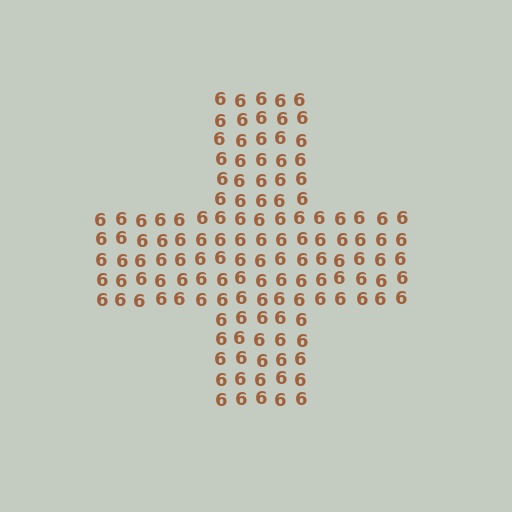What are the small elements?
The small elements are digit 6's.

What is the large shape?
The large shape is a cross.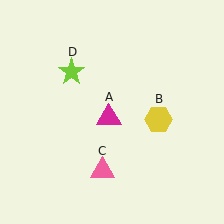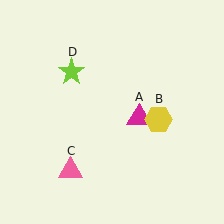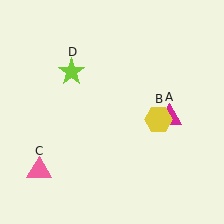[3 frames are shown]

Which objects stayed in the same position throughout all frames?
Yellow hexagon (object B) and lime star (object D) remained stationary.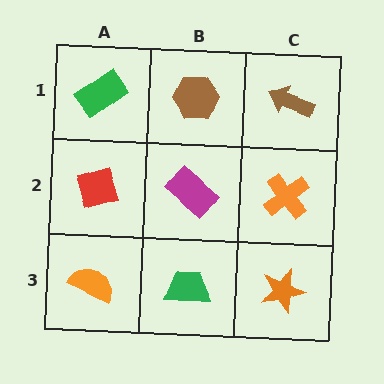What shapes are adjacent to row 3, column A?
A red diamond (row 2, column A), a green trapezoid (row 3, column B).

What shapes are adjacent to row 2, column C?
A brown arrow (row 1, column C), an orange star (row 3, column C), a magenta rectangle (row 2, column B).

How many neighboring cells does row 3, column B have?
3.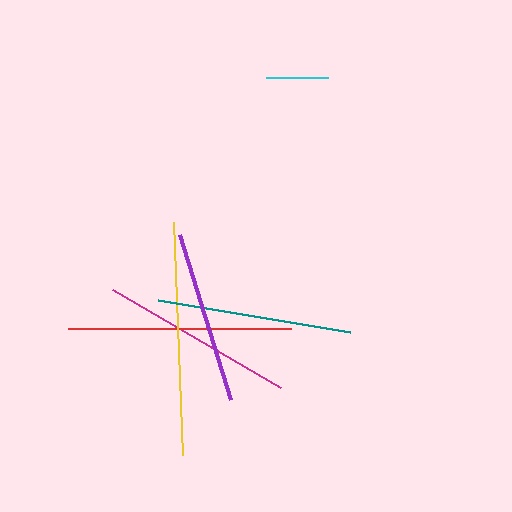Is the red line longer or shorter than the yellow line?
The yellow line is longer than the red line.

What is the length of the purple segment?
The purple segment is approximately 173 pixels long.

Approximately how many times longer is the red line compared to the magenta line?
The red line is approximately 1.1 times the length of the magenta line.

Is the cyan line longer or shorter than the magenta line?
The magenta line is longer than the cyan line.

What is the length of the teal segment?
The teal segment is approximately 195 pixels long.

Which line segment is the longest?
The yellow line is the longest at approximately 234 pixels.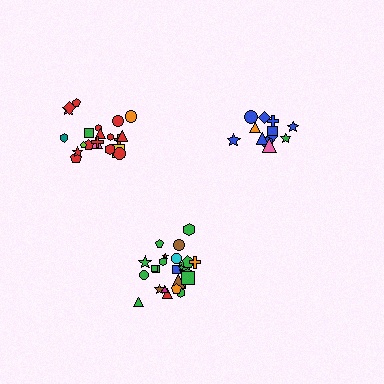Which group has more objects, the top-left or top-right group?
The top-left group.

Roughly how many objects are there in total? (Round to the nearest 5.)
Roughly 60 objects in total.